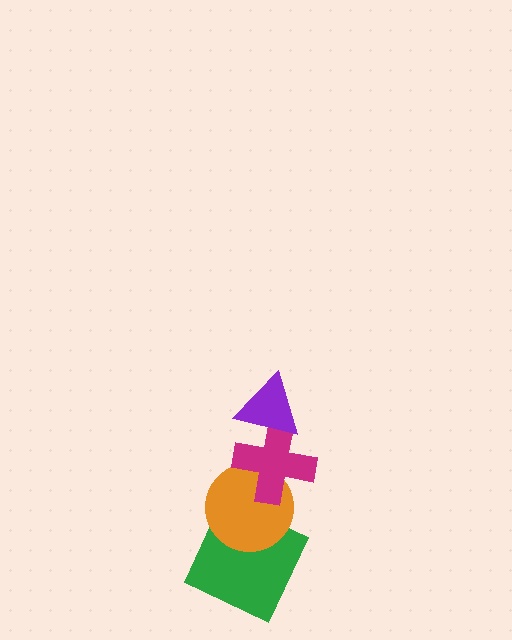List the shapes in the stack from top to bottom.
From top to bottom: the purple triangle, the magenta cross, the orange circle, the green square.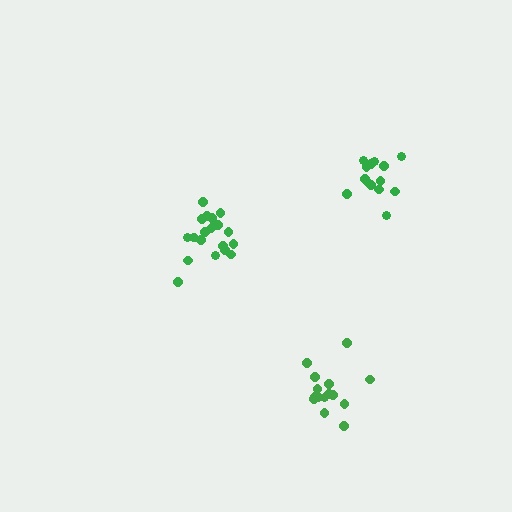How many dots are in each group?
Group 1: 19 dots, Group 2: 15 dots, Group 3: 15 dots (49 total).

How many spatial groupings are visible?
There are 3 spatial groupings.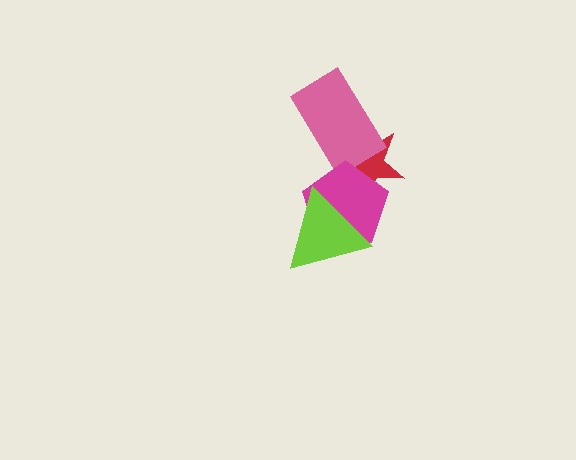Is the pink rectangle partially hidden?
No, no other shape covers it.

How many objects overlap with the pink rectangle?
1 object overlaps with the pink rectangle.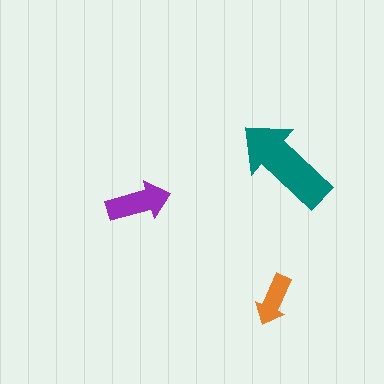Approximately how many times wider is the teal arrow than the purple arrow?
About 1.5 times wider.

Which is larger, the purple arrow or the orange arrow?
The purple one.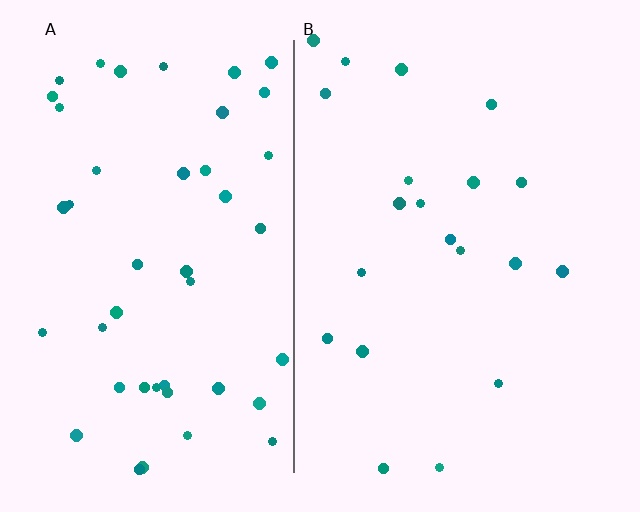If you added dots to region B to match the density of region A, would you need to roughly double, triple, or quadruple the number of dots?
Approximately double.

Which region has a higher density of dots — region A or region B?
A (the left).